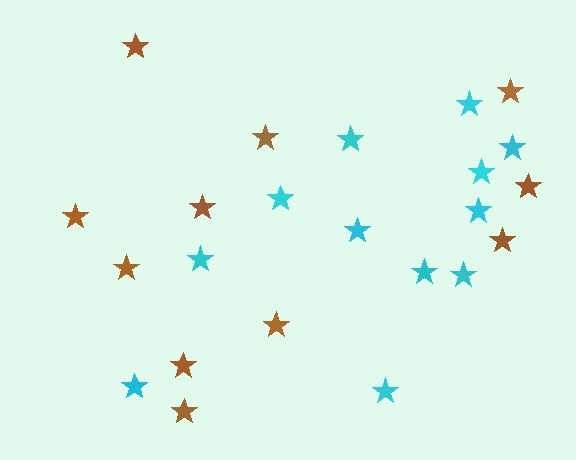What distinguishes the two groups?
There are 2 groups: one group of cyan stars (12) and one group of brown stars (11).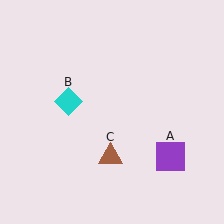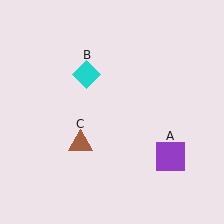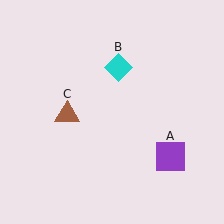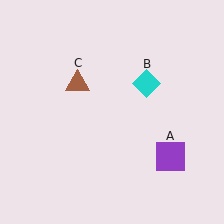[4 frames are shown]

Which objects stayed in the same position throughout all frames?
Purple square (object A) remained stationary.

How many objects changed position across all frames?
2 objects changed position: cyan diamond (object B), brown triangle (object C).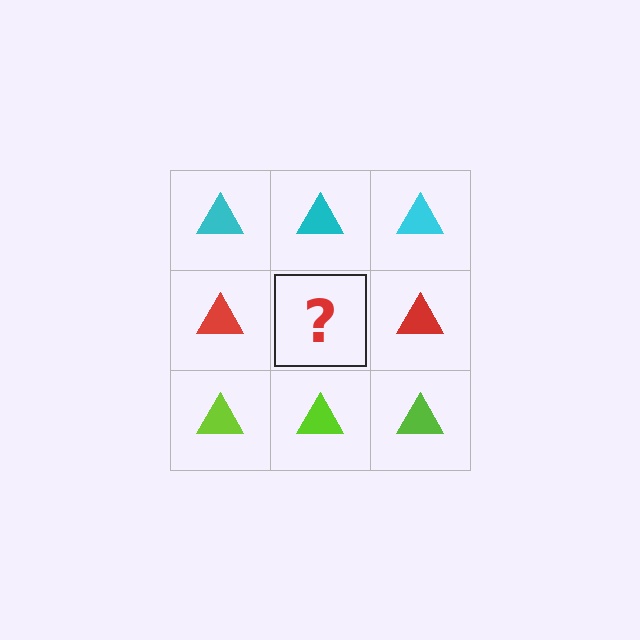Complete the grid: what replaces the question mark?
The question mark should be replaced with a red triangle.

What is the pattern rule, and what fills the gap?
The rule is that each row has a consistent color. The gap should be filled with a red triangle.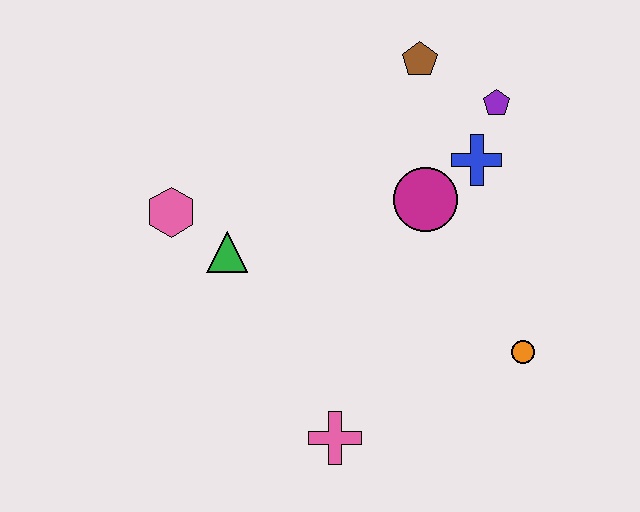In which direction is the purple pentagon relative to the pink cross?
The purple pentagon is above the pink cross.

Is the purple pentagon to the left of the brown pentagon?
No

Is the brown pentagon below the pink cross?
No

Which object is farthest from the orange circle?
The pink hexagon is farthest from the orange circle.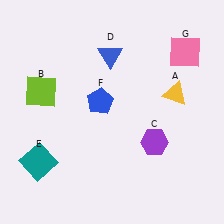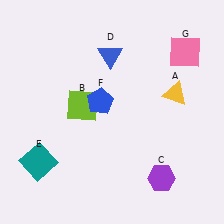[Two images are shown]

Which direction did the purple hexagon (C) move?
The purple hexagon (C) moved down.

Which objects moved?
The objects that moved are: the lime square (B), the purple hexagon (C).